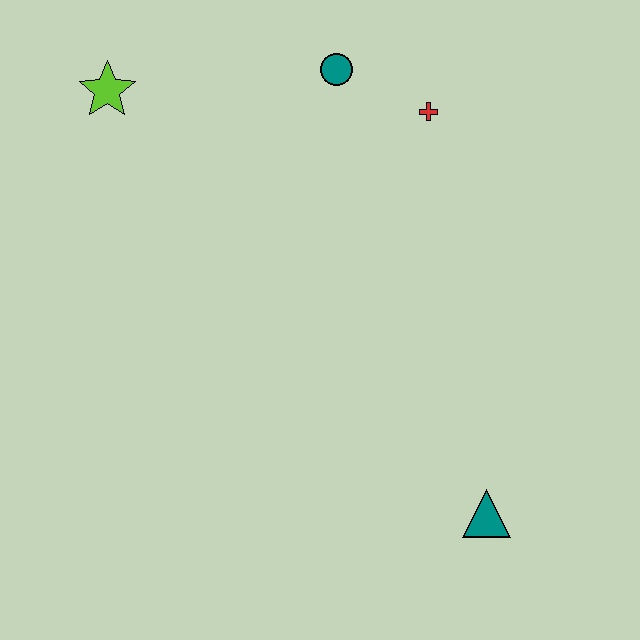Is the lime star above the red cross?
Yes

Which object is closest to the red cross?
The teal circle is closest to the red cross.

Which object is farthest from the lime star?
The teal triangle is farthest from the lime star.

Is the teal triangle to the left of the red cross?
No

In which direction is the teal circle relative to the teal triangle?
The teal circle is above the teal triangle.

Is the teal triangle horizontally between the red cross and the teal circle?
No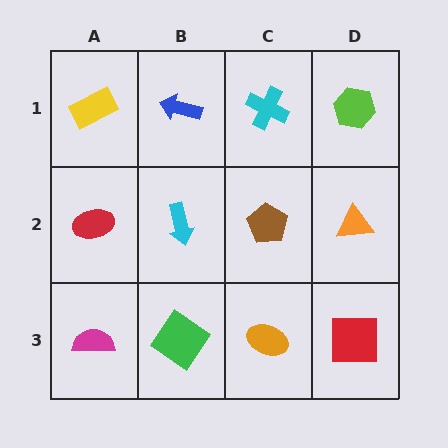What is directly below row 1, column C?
A brown pentagon.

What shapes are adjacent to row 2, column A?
A yellow rectangle (row 1, column A), a magenta semicircle (row 3, column A), a cyan arrow (row 2, column B).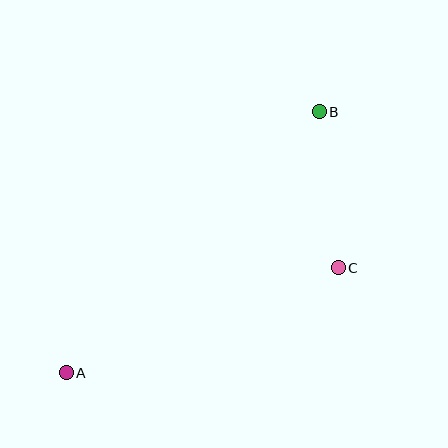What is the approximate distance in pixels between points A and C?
The distance between A and C is approximately 292 pixels.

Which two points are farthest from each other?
Points A and B are farthest from each other.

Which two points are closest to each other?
Points B and C are closest to each other.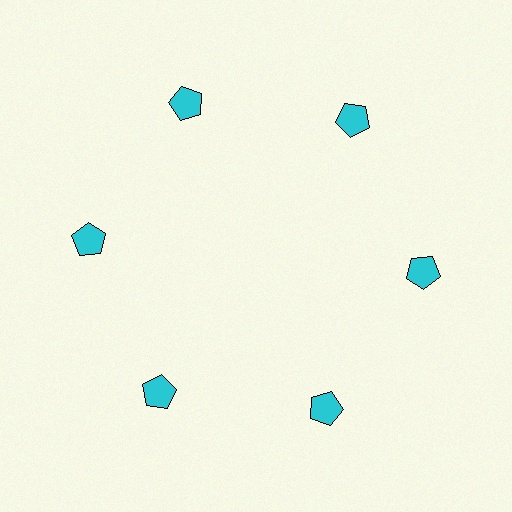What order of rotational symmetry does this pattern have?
This pattern has 6-fold rotational symmetry.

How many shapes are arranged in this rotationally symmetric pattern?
There are 6 shapes, arranged in 6 groups of 1.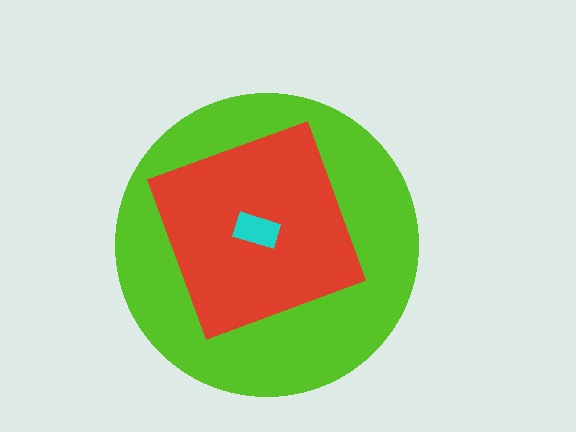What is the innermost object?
The cyan rectangle.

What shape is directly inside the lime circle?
The red square.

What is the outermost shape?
The lime circle.